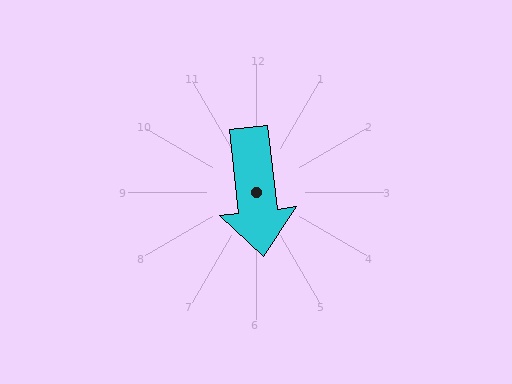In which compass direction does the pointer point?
South.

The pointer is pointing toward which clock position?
Roughly 6 o'clock.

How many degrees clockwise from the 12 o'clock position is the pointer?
Approximately 173 degrees.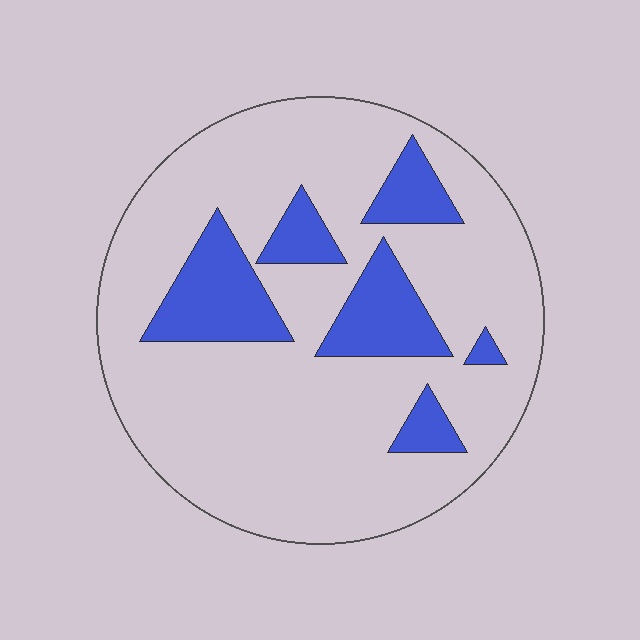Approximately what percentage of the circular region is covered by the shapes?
Approximately 20%.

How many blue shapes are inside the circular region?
6.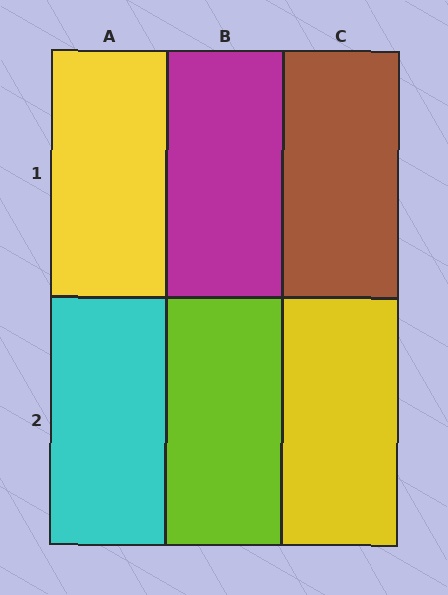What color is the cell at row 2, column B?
Lime.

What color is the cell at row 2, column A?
Cyan.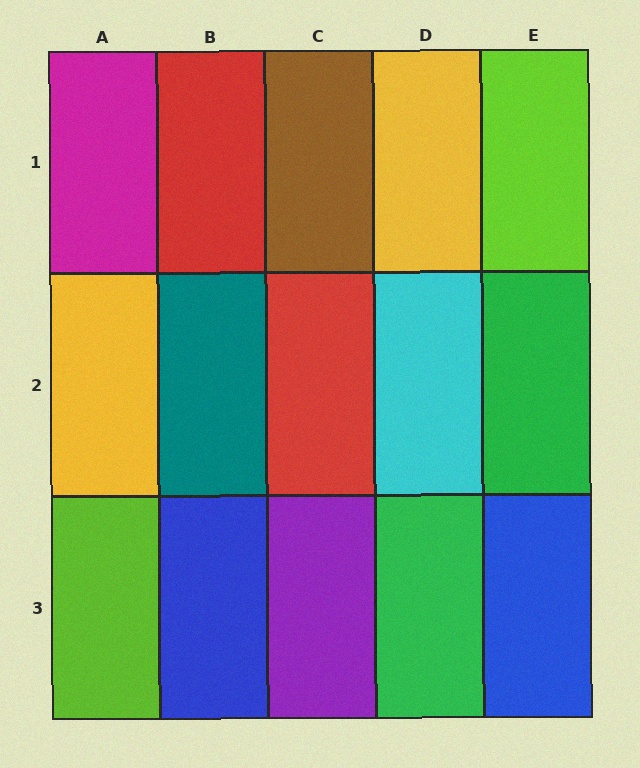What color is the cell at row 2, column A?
Yellow.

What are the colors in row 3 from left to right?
Lime, blue, purple, green, blue.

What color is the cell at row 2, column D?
Cyan.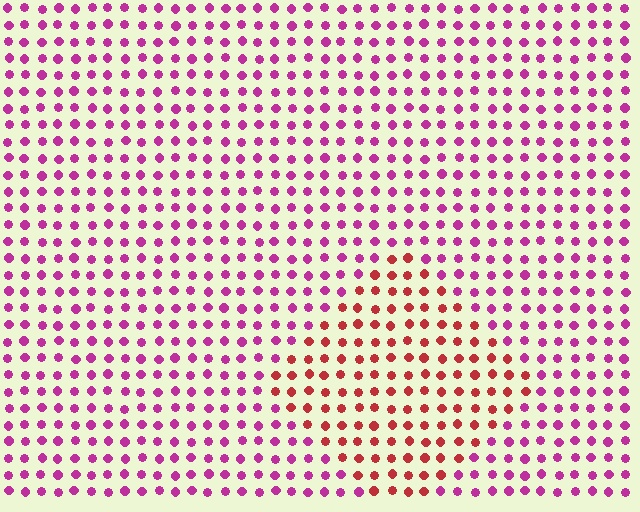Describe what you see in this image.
The image is filled with small magenta elements in a uniform arrangement. A diamond-shaped region is visible where the elements are tinted to a slightly different hue, forming a subtle color boundary.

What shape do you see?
I see a diamond.